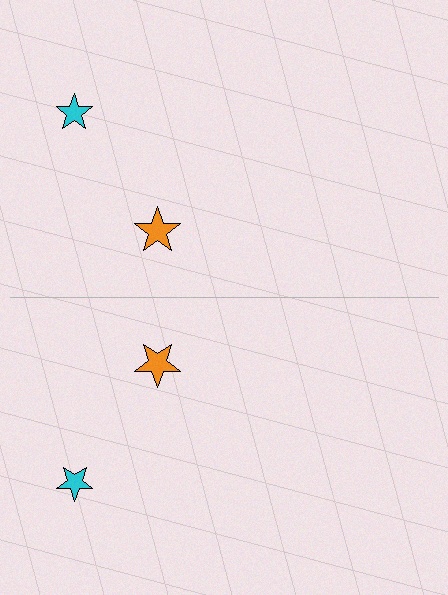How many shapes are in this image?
There are 4 shapes in this image.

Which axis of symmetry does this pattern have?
The pattern has a horizontal axis of symmetry running through the center of the image.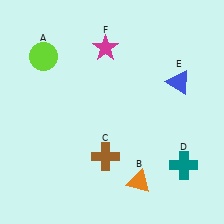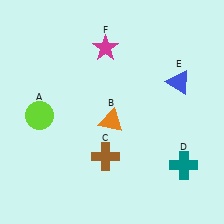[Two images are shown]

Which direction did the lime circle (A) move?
The lime circle (A) moved down.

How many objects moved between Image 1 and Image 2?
2 objects moved between the two images.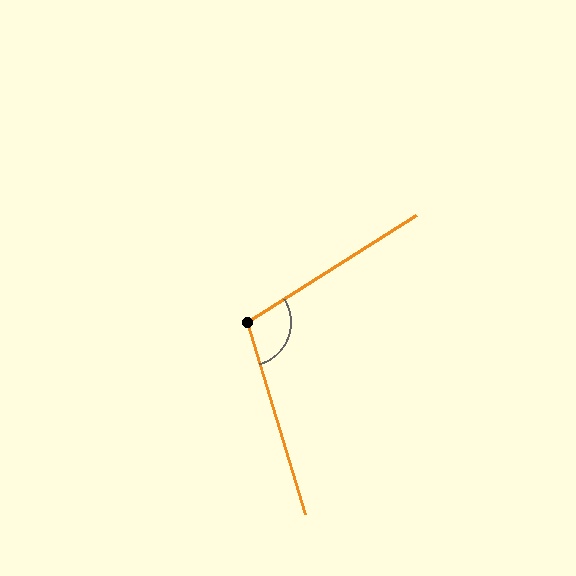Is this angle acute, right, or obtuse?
It is obtuse.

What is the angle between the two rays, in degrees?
Approximately 106 degrees.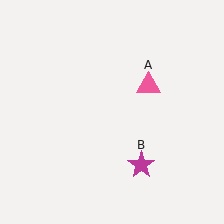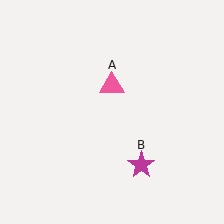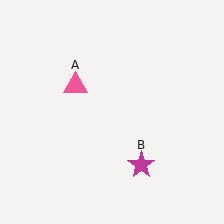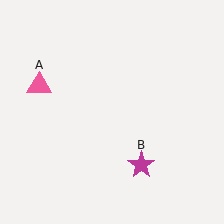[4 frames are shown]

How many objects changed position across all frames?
1 object changed position: pink triangle (object A).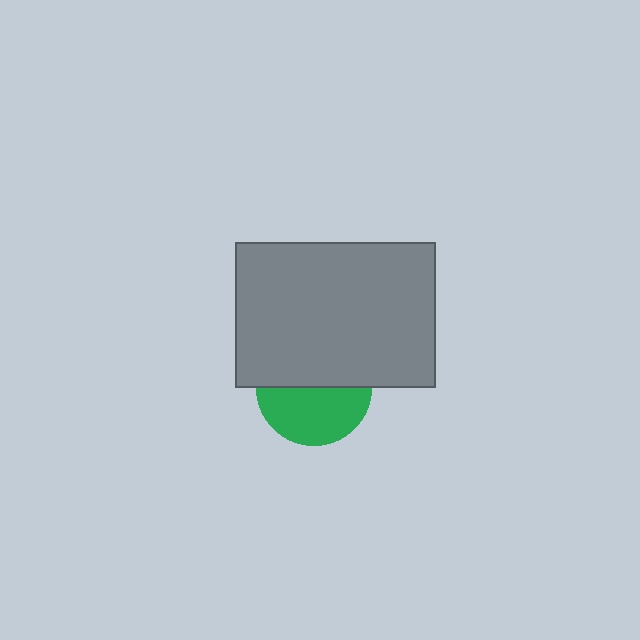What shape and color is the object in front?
The object in front is a gray rectangle.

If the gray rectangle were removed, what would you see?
You would see the complete green circle.